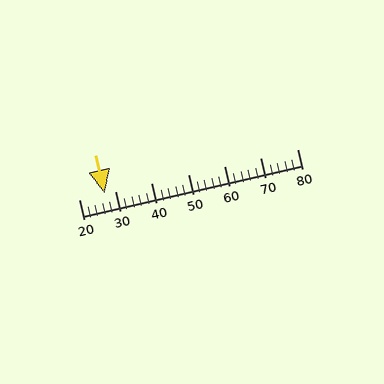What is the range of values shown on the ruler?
The ruler shows values from 20 to 80.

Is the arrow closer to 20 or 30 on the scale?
The arrow is closer to 30.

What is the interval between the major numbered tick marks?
The major tick marks are spaced 10 units apart.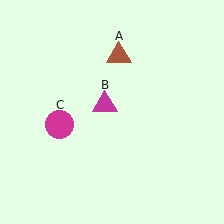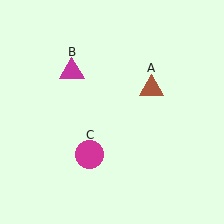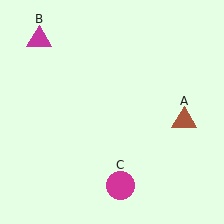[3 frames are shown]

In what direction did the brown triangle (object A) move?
The brown triangle (object A) moved down and to the right.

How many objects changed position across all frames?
3 objects changed position: brown triangle (object A), magenta triangle (object B), magenta circle (object C).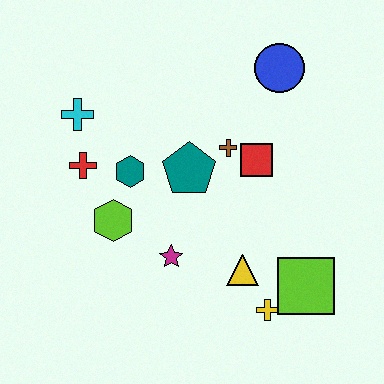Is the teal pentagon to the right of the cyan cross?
Yes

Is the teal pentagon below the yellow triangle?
No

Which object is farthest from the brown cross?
The yellow cross is farthest from the brown cross.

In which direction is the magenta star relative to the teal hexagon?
The magenta star is below the teal hexagon.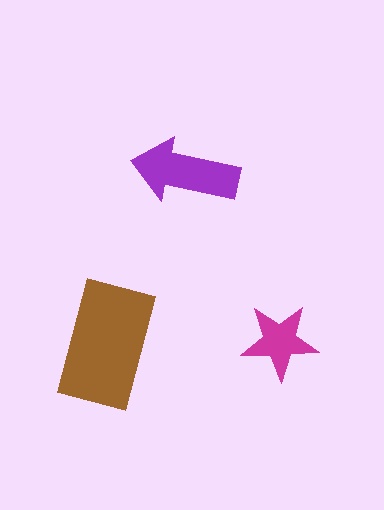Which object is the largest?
The brown rectangle.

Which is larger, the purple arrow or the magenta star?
The purple arrow.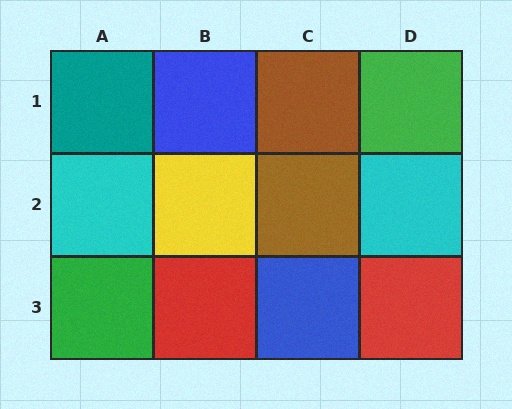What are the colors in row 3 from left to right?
Green, red, blue, red.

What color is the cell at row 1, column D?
Green.